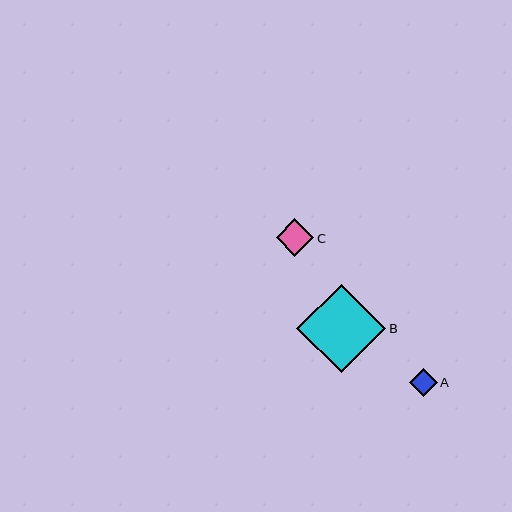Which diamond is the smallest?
Diamond A is the smallest with a size of approximately 28 pixels.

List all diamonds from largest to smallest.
From largest to smallest: B, C, A.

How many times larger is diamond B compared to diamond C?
Diamond B is approximately 2.4 times the size of diamond C.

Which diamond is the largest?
Diamond B is the largest with a size of approximately 89 pixels.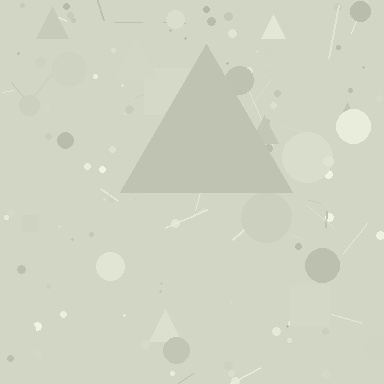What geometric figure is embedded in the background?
A triangle is embedded in the background.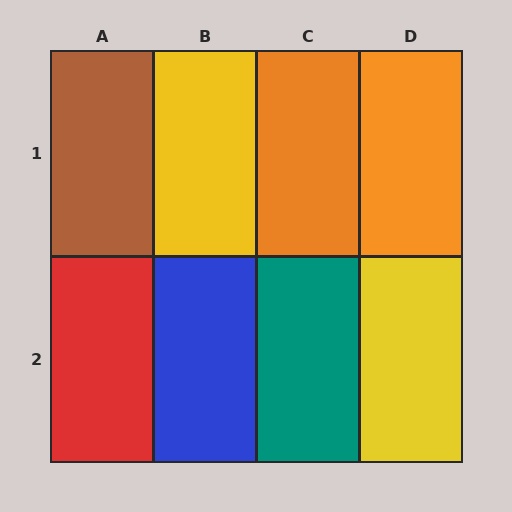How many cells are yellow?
2 cells are yellow.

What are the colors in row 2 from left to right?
Red, blue, teal, yellow.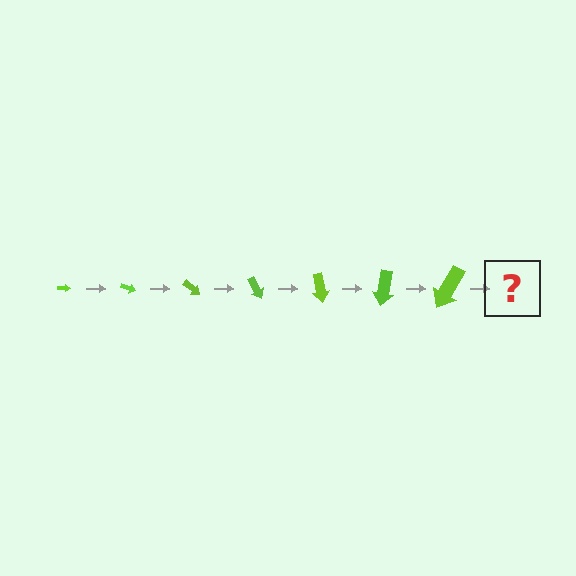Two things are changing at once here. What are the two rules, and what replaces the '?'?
The two rules are that the arrow grows larger each step and it rotates 20 degrees each step. The '?' should be an arrow, larger than the previous one and rotated 140 degrees from the start.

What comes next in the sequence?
The next element should be an arrow, larger than the previous one and rotated 140 degrees from the start.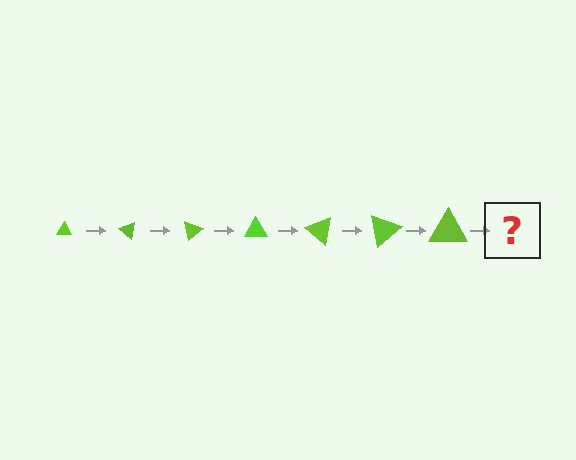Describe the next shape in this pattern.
It should be a triangle, larger than the previous one and rotated 280 degrees from the start.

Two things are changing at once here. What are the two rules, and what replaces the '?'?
The two rules are that the triangle grows larger each step and it rotates 40 degrees each step. The '?' should be a triangle, larger than the previous one and rotated 280 degrees from the start.